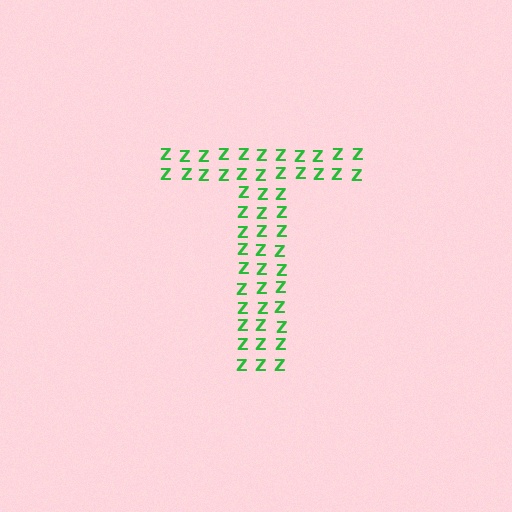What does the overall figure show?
The overall figure shows the letter T.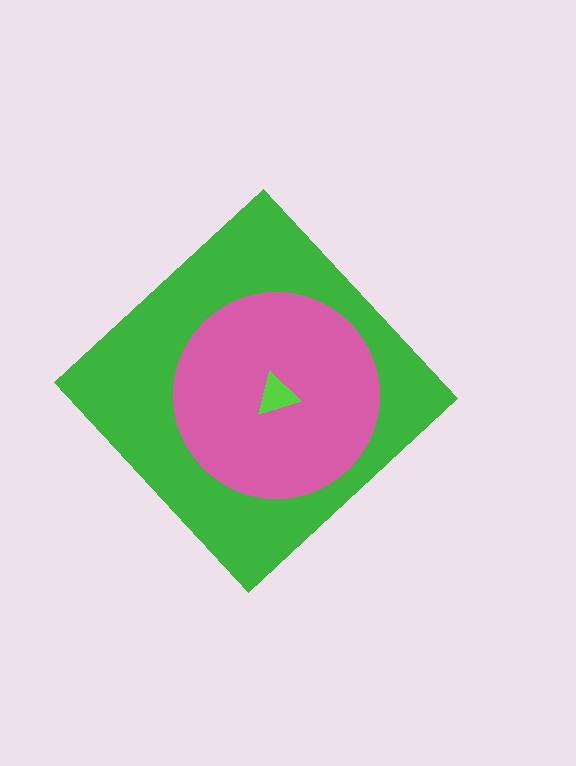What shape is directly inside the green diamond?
The pink circle.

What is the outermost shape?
The green diamond.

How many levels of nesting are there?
3.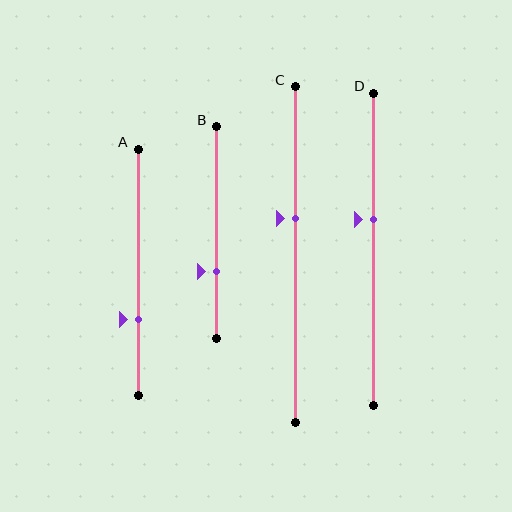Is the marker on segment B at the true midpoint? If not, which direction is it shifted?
No, the marker on segment B is shifted downward by about 18% of the segment length.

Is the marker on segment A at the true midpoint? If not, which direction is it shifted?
No, the marker on segment A is shifted downward by about 19% of the segment length.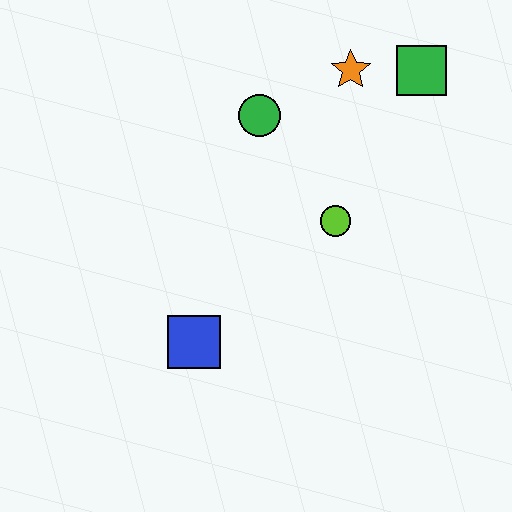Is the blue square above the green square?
No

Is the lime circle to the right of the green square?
No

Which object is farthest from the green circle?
The blue square is farthest from the green circle.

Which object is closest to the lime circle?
The green circle is closest to the lime circle.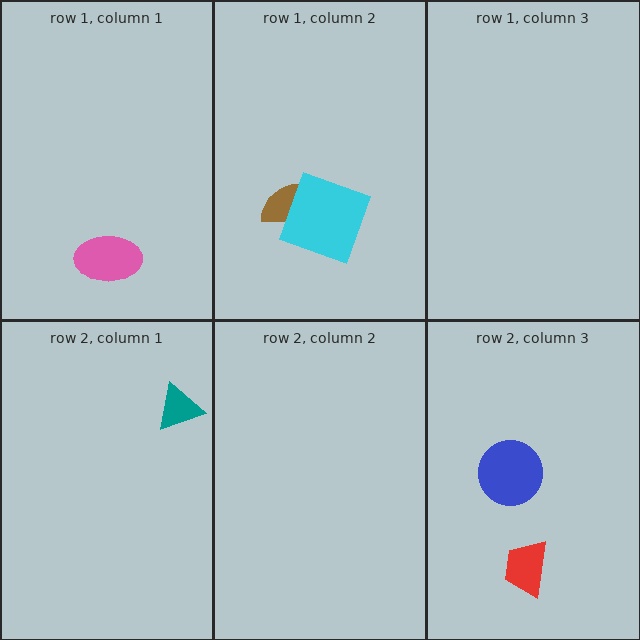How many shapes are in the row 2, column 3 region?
2.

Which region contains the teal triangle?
The row 2, column 1 region.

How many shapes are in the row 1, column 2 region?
2.